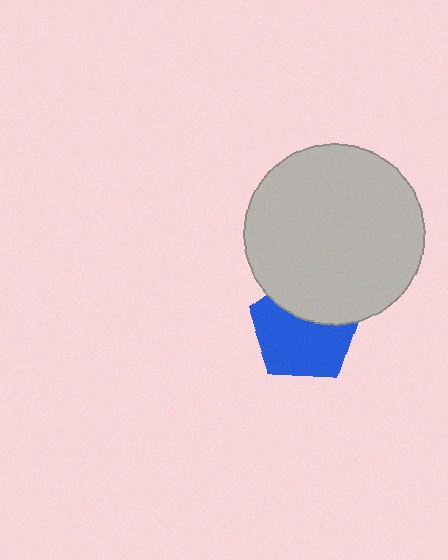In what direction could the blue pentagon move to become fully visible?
The blue pentagon could move down. That would shift it out from behind the light gray circle entirely.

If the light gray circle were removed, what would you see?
You would see the complete blue pentagon.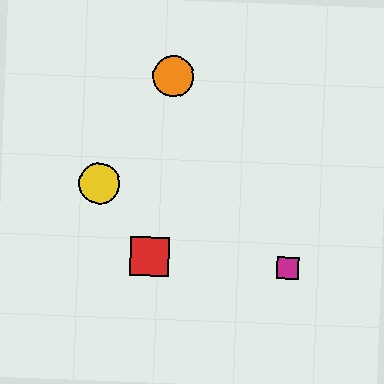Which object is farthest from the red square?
The orange circle is farthest from the red square.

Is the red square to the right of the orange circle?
No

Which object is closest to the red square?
The yellow circle is closest to the red square.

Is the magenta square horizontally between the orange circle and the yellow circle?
No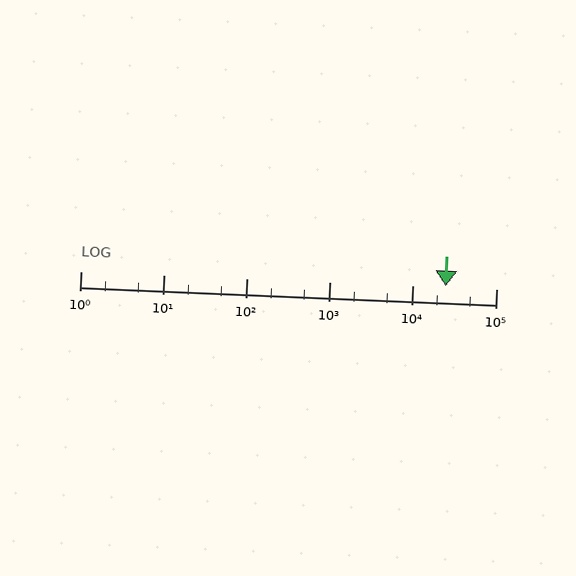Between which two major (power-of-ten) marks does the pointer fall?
The pointer is between 10000 and 100000.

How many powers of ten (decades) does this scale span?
The scale spans 5 decades, from 1 to 100000.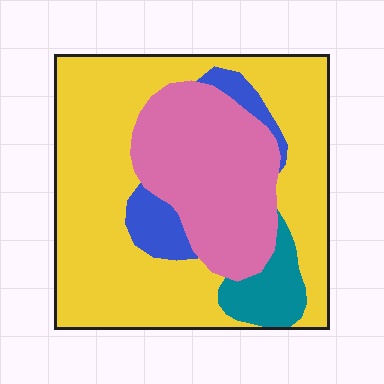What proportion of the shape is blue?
Blue takes up less than a sixth of the shape.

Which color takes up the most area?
Yellow, at roughly 60%.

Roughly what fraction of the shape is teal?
Teal covers 7% of the shape.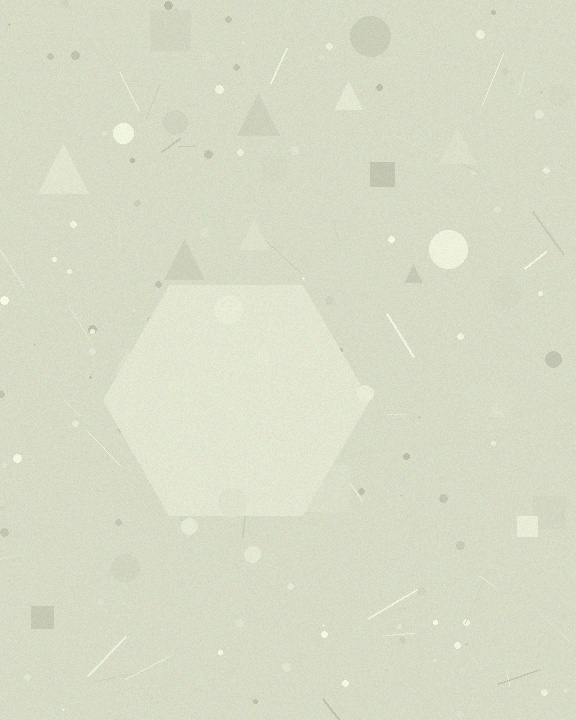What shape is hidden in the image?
A hexagon is hidden in the image.